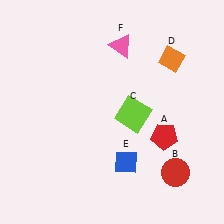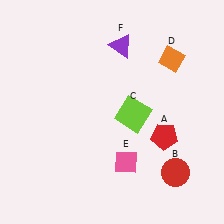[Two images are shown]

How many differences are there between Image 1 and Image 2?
There are 2 differences between the two images.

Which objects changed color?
E changed from blue to pink. F changed from pink to purple.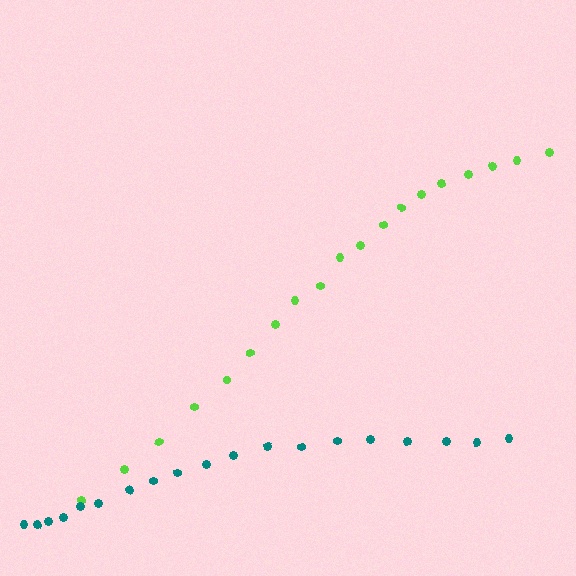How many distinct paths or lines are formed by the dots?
There are 2 distinct paths.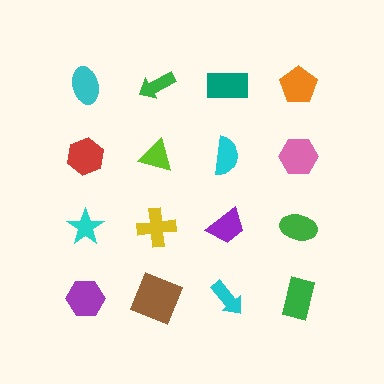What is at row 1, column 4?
An orange pentagon.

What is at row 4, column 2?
A brown square.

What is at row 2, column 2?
A lime triangle.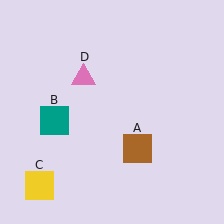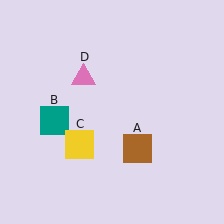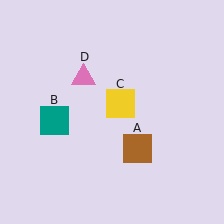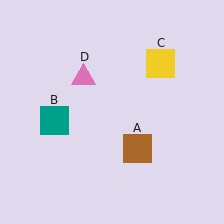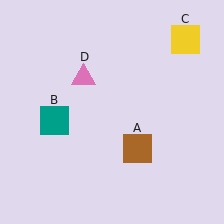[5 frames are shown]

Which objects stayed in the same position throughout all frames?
Brown square (object A) and teal square (object B) and pink triangle (object D) remained stationary.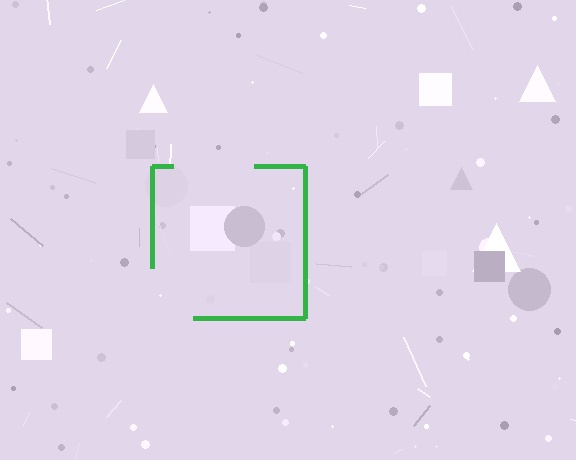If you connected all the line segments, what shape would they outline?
They would outline a square.